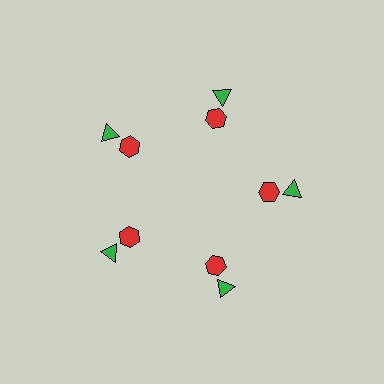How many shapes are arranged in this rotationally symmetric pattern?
There are 10 shapes, arranged in 5 groups of 2.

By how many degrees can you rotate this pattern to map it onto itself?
The pattern maps onto itself every 72 degrees of rotation.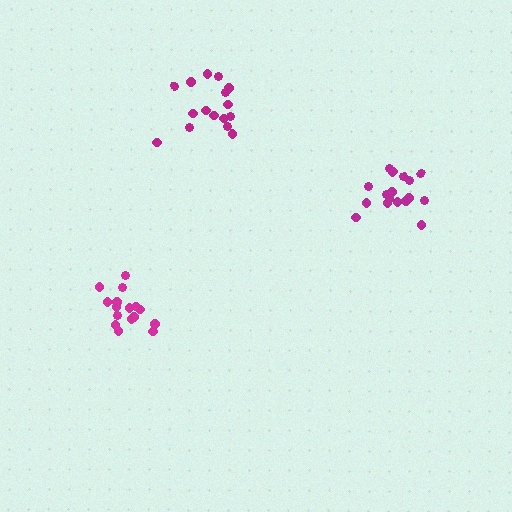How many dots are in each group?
Group 1: 16 dots, Group 2: 16 dots, Group 3: 17 dots (49 total).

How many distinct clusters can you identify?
There are 3 distinct clusters.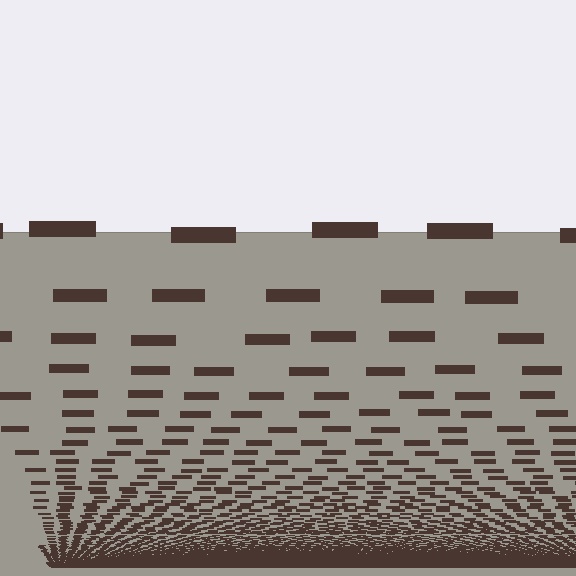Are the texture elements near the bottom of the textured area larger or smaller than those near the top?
Smaller. The gradient is inverted — elements near the bottom are smaller and denser.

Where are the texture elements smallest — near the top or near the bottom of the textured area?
Near the bottom.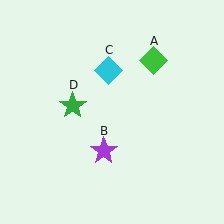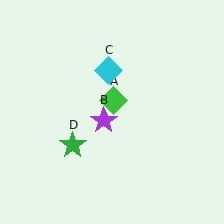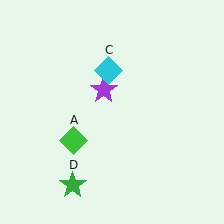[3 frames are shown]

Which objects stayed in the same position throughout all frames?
Cyan diamond (object C) remained stationary.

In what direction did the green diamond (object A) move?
The green diamond (object A) moved down and to the left.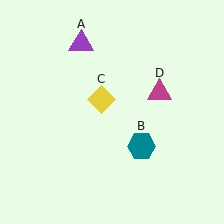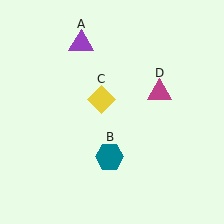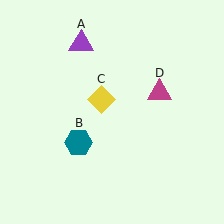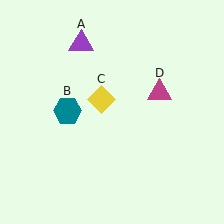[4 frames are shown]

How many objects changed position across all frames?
1 object changed position: teal hexagon (object B).